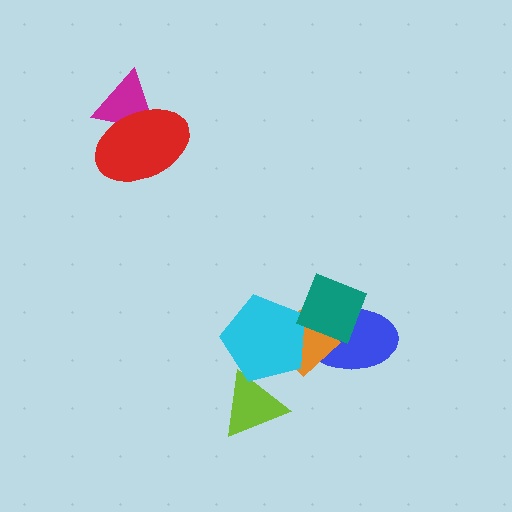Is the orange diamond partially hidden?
Yes, it is partially covered by another shape.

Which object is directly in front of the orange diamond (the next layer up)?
The cyan pentagon is directly in front of the orange diamond.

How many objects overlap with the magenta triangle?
1 object overlaps with the magenta triangle.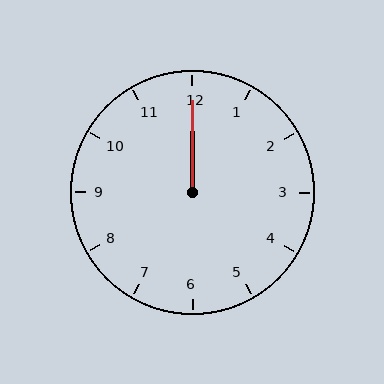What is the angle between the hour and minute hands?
Approximately 0 degrees.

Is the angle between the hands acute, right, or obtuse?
It is acute.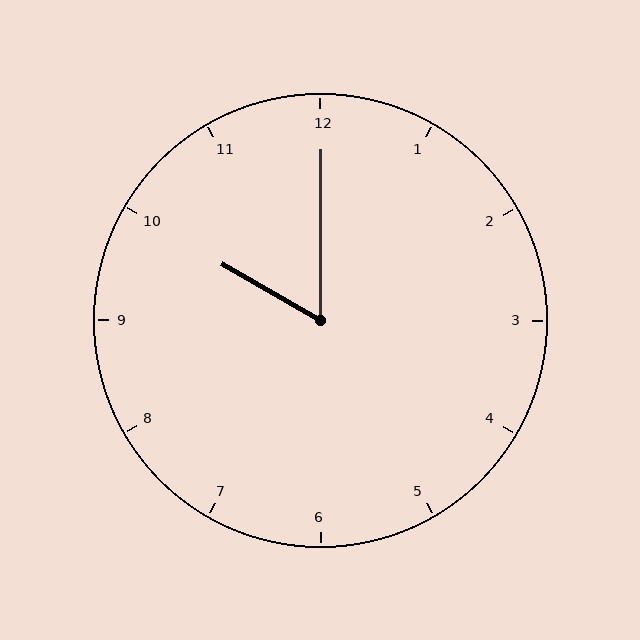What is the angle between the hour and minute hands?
Approximately 60 degrees.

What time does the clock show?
10:00.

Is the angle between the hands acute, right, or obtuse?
It is acute.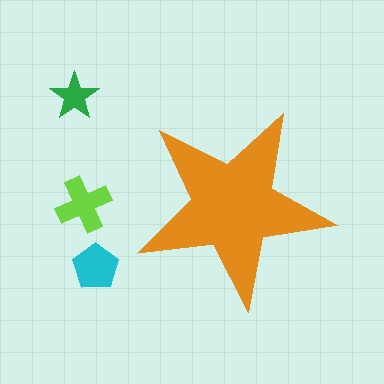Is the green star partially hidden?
No, the green star is fully visible.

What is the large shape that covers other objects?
An orange star.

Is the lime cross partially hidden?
No, the lime cross is fully visible.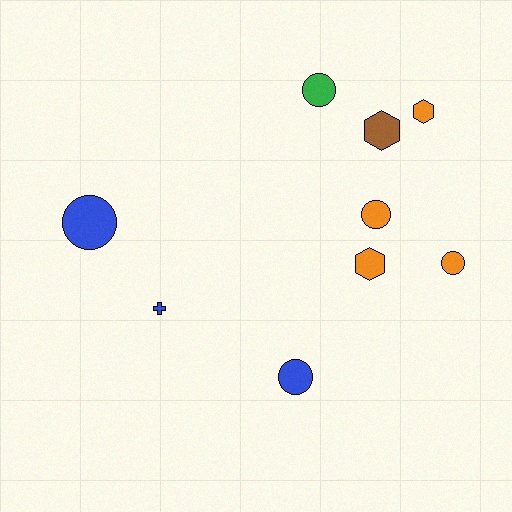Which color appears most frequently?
Orange, with 4 objects.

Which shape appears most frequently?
Circle, with 5 objects.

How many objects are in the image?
There are 9 objects.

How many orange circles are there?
There are 2 orange circles.